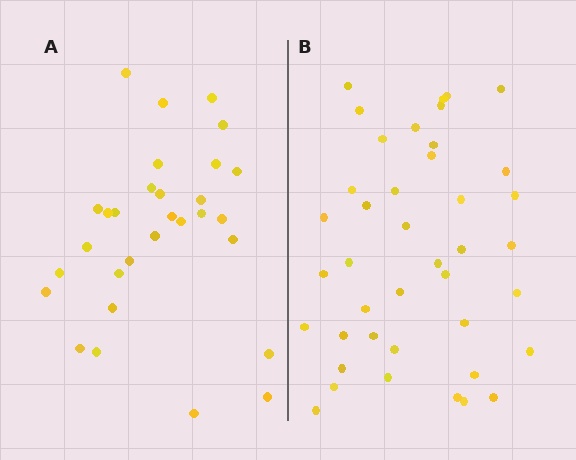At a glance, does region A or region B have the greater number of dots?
Region B (the right region) has more dots.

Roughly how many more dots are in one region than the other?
Region B has roughly 12 or so more dots than region A.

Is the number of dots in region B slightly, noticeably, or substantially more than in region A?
Region B has noticeably more, but not dramatically so. The ratio is roughly 1.4 to 1.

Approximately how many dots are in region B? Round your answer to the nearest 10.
About 40 dots. (The exact count is 41, which rounds to 40.)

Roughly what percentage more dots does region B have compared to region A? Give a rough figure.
About 35% more.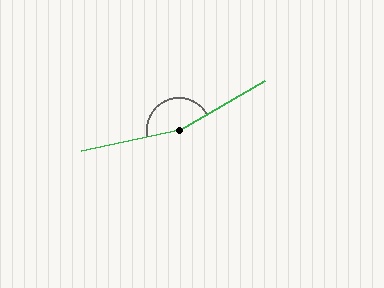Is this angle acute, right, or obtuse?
It is obtuse.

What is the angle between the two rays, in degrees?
Approximately 163 degrees.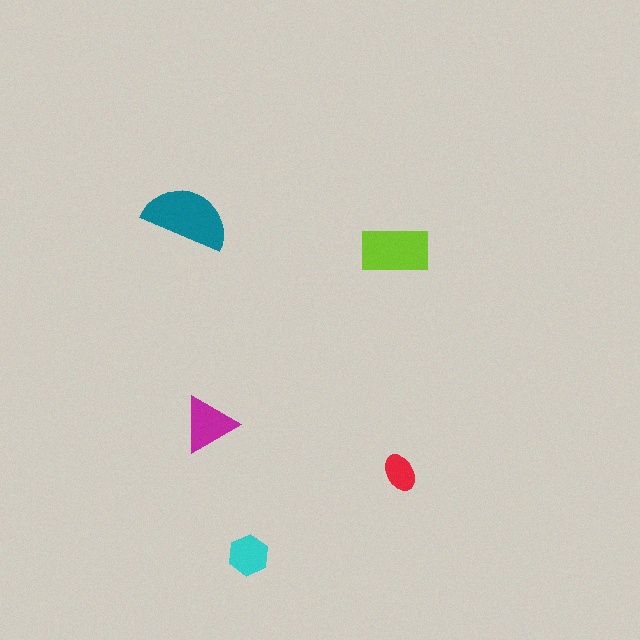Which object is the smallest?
The red ellipse.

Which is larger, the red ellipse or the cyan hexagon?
The cyan hexagon.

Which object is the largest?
The teal semicircle.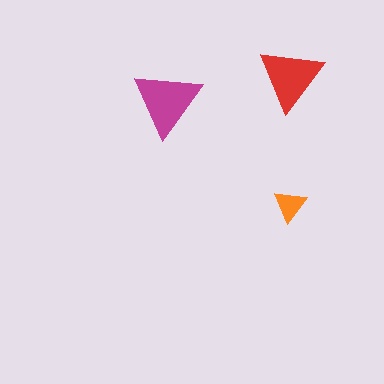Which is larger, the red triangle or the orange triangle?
The red one.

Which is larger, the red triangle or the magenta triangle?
The magenta one.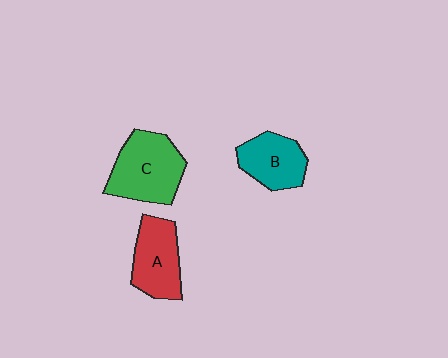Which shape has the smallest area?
Shape B (teal).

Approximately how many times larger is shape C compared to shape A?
Approximately 1.3 times.